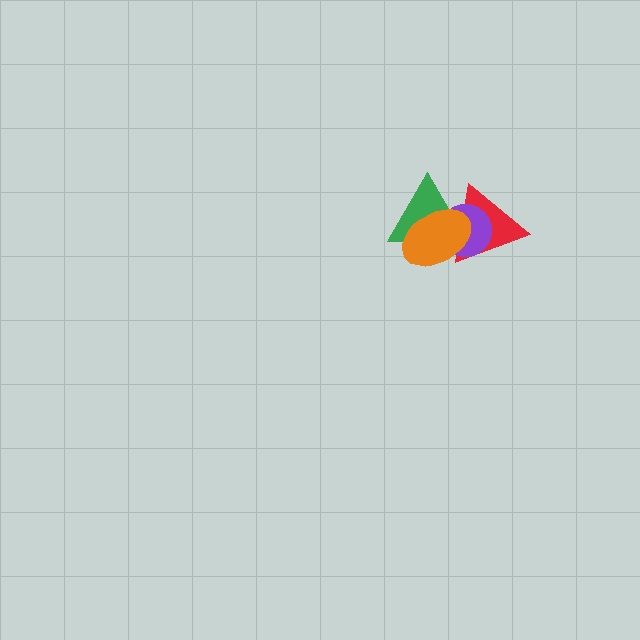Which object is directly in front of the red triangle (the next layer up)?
The purple circle is directly in front of the red triangle.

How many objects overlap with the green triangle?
3 objects overlap with the green triangle.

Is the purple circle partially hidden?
Yes, it is partially covered by another shape.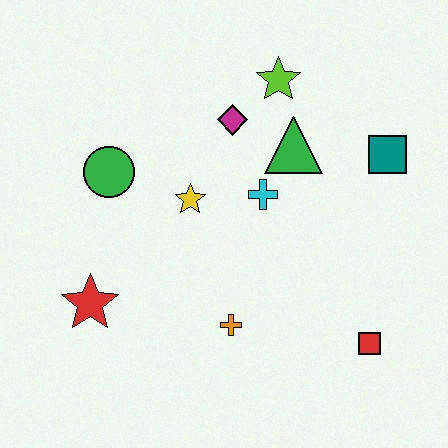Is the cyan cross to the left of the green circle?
No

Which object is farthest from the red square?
The green circle is farthest from the red square.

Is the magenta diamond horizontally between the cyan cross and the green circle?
Yes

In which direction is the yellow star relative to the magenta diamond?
The yellow star is below the magenta diamond.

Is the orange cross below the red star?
Yes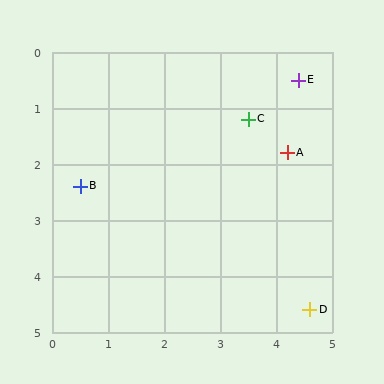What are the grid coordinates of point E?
Point E is at approximately (4.4, 0.5).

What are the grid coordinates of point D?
Point D is at approximately (4.6, 4.6).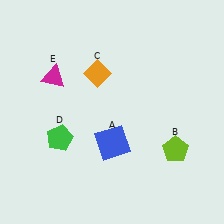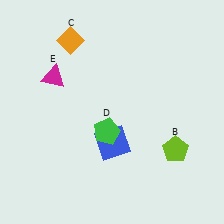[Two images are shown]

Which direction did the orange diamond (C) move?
The orange diamond (C) moved up.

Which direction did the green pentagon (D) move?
The green pentagon (D) moved right.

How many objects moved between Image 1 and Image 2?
2 objects moved between the two images.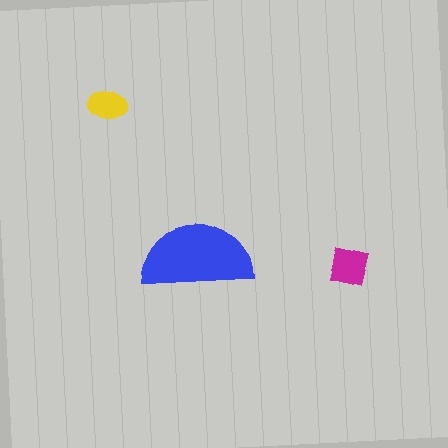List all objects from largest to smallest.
The blue semicircle, the magenta square, the yellow ellipse.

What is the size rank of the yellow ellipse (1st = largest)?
3rd.